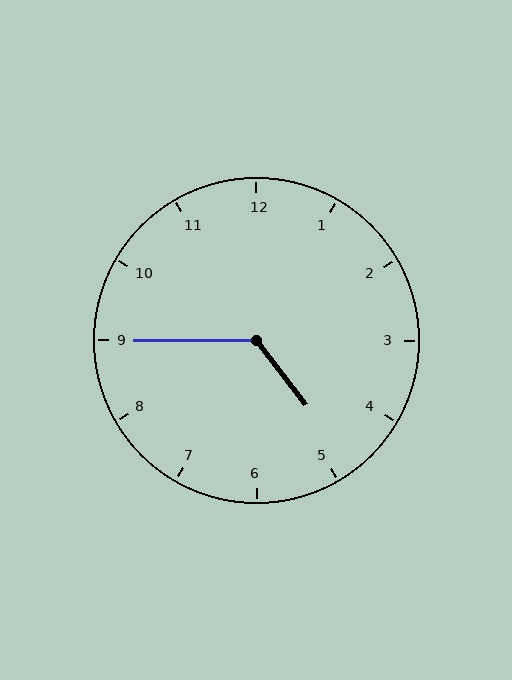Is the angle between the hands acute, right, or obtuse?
It is obtuse.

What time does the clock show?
4:45.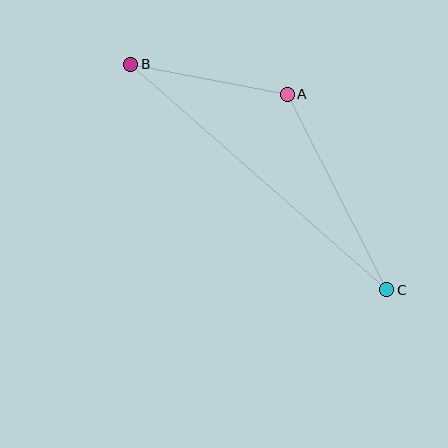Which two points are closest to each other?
Points A and B are closest to each other.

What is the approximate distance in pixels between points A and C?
The distance between A and C is approximately 220 pixels.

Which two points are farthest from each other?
Points B and C are farthest from each other.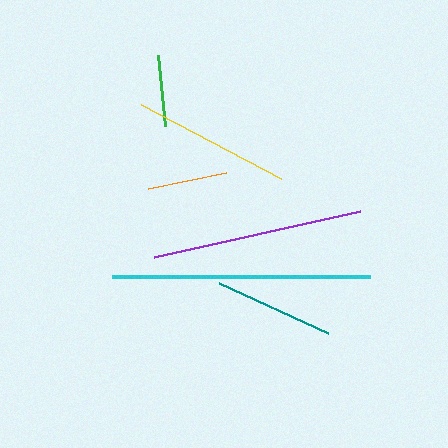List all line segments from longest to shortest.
From longest to shortest: cyan, purple, yellow, teal, orange, green.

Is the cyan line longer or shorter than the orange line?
The cyan line is longer than the orange line.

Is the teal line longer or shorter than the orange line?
The teal line is longer than the orange line.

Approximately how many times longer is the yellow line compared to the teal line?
The yellow line is approximately 1.3 times the length of the teal line.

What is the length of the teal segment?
The teal segment is approximately 120 pixels long.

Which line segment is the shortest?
The green line is the shortest at approximately 72 pixels.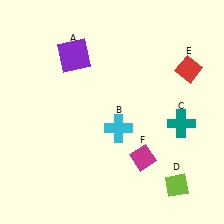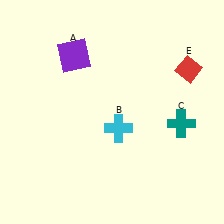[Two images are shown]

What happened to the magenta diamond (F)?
The magenta diamond (F) was removed in Image 2. It was in the bottom-right area of Image 1.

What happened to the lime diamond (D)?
The lime diamond (D) was removed in Image 2. It was in the bottom-right area of Image 1.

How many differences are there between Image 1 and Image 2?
There are 2 differences between the two images.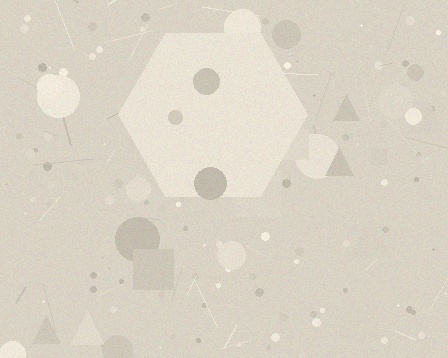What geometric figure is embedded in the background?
A hexagon is embedded in the background.